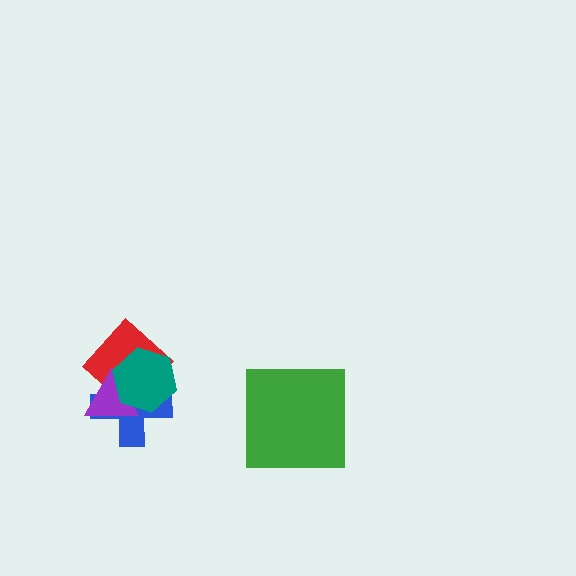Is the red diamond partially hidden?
Yes, it is partially covered by another shape.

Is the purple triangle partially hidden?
Yes, it is partially covered by another shape.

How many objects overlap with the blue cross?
3 objects overlap with the blue cross.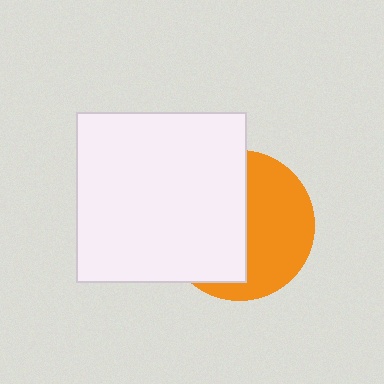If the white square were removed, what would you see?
You would see the complete orange circle.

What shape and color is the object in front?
The object in front is a white square.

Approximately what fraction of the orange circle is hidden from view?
Roughly 53% of the orange circle is hidden behind the white square.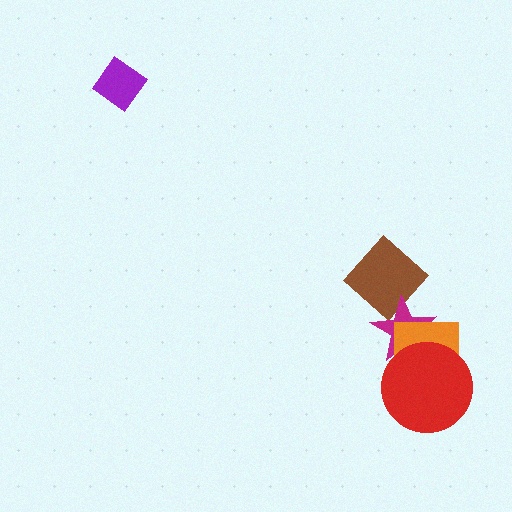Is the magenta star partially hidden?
Yes, it is partially covered by another shape.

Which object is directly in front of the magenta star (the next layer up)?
The orange rectangle is directly in front of the magenta star.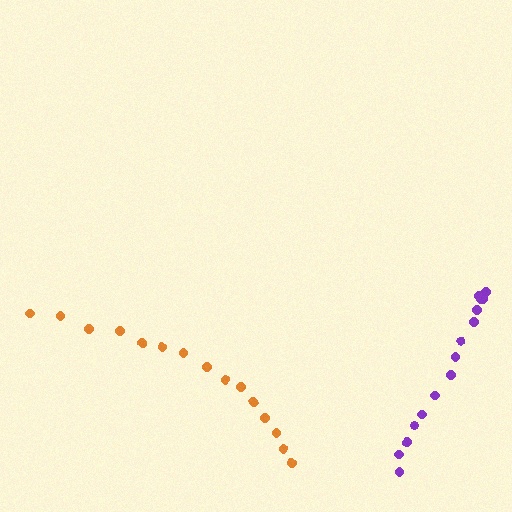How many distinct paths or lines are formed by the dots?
There are 2 distinct paths.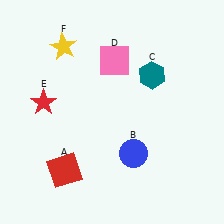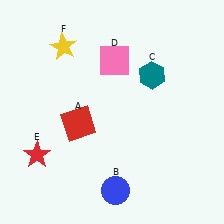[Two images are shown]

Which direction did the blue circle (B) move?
The blue circle (B) moved down.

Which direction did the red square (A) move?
The red square (A) moved up.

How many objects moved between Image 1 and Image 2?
3 objects moved between the two images.